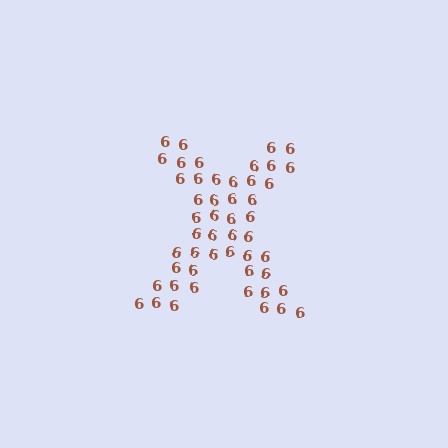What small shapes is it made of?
It is made of small digit 6's.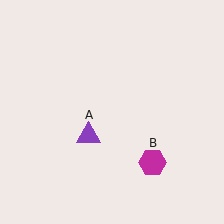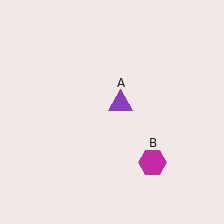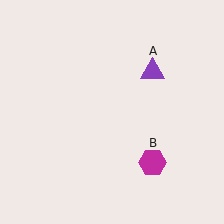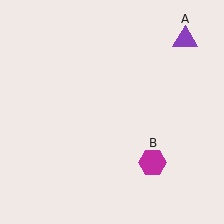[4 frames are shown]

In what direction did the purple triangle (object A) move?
The purple triangle (object A) moved up and to the right.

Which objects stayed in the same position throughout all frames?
Magenta hexagon (object B) remained stationary.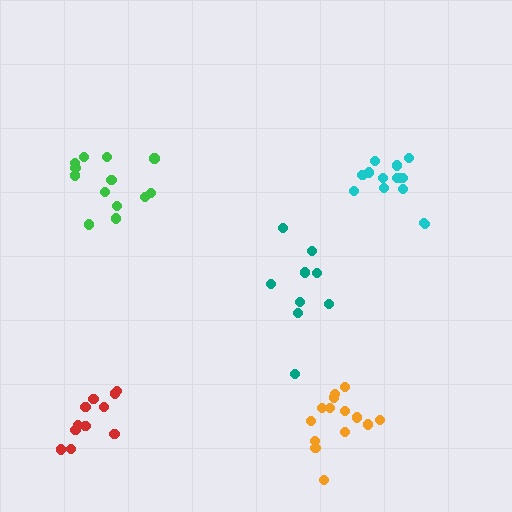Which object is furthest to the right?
The cyan cluster is rightmost.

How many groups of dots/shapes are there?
There are 5 groups.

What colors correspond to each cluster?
The clusters are colored: teal, green, red, orange, cyan.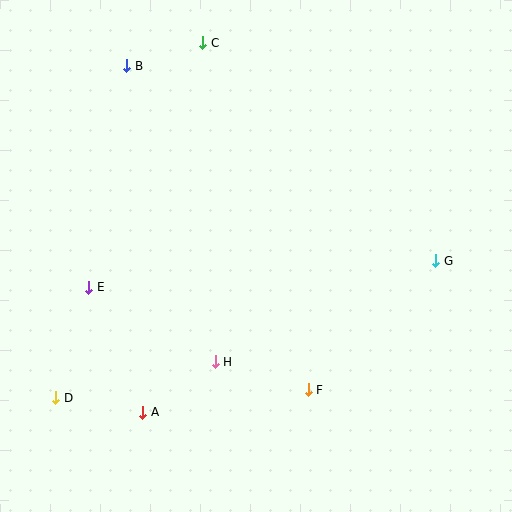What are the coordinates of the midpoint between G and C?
The midpoint between G and C is at (319, 152).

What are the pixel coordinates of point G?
Point G is at (436, 261).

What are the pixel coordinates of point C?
Point C is at (203, 43).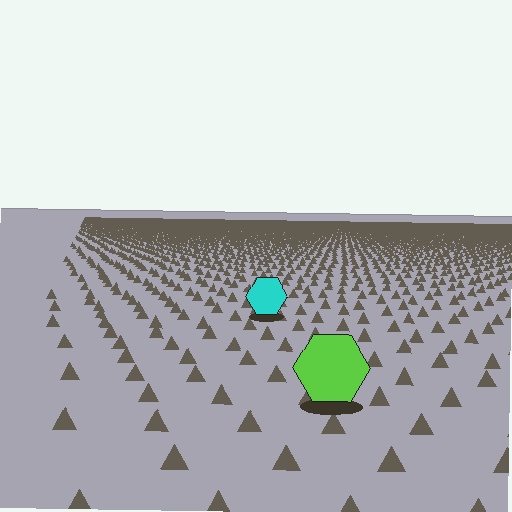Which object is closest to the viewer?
The lime hexagon is closest. The texture marks near it are larger and more spread out.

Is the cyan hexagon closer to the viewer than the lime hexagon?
No. The lime hexagon is closer — you can tell from the texture gradient: the ground texture is coarser near it.